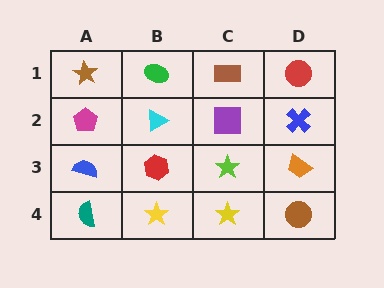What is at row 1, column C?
A brown rectangle.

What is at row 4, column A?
A teal semicircle.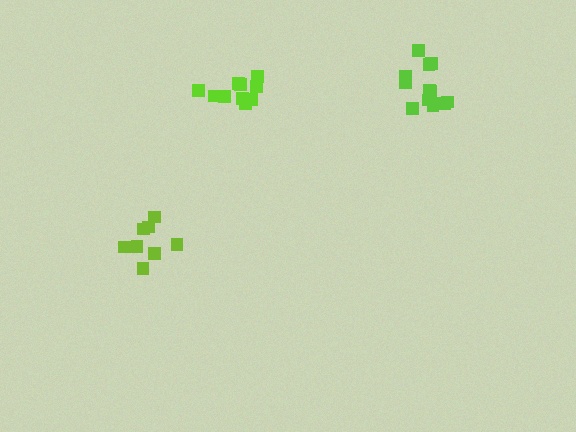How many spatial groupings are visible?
There are 3 spatial groupings.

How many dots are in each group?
Group 1: 8 dots, Group 2: 10 dots, Group 3: 13 dots (31 total).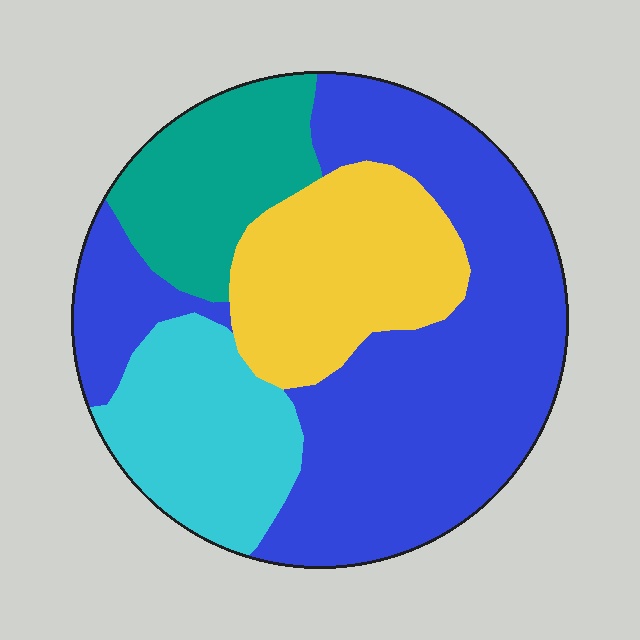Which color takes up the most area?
Blue, at roughly 50%.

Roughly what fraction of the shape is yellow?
Yellow covers about 20% of the shape.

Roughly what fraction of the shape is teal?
Teal takes up about one sixth (1/6) of the shape.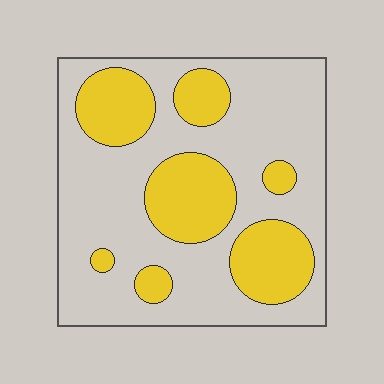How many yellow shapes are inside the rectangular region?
7.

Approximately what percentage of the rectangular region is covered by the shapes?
Approximately 30%.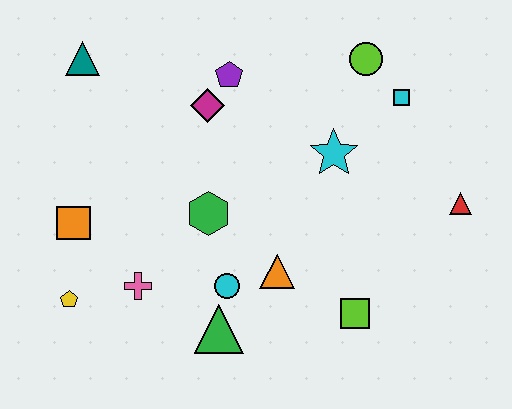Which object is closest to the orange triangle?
The cyan circle is closest to the orange triangle.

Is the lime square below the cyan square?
Yes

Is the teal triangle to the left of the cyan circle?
Yes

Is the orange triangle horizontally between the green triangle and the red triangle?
Yes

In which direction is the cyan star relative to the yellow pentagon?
The cyan star is to the right of the yellow pentagon.